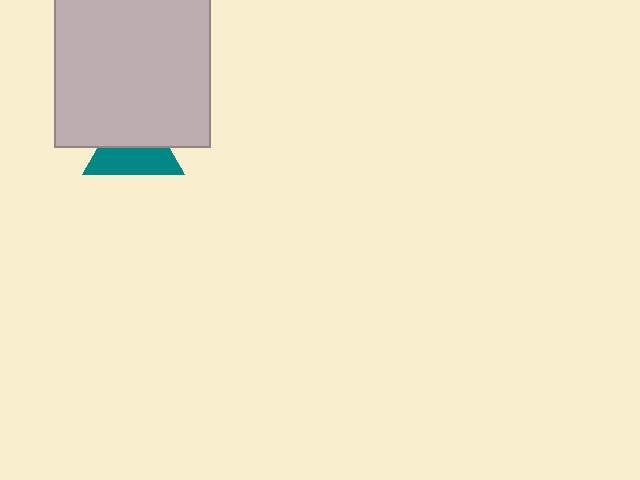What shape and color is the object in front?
The object in front is a light gray rectangle.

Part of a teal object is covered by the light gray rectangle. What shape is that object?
It is a triangle.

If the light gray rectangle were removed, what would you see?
You would see the complete teal triangle.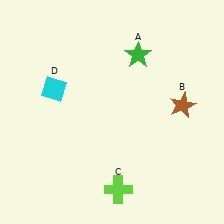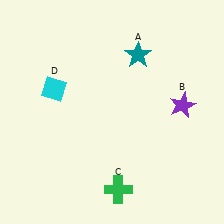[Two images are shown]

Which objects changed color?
A changed from green to teal. B changed from brown to purple. C changed from lime to green.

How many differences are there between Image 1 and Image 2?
There are 3 differences between the two images.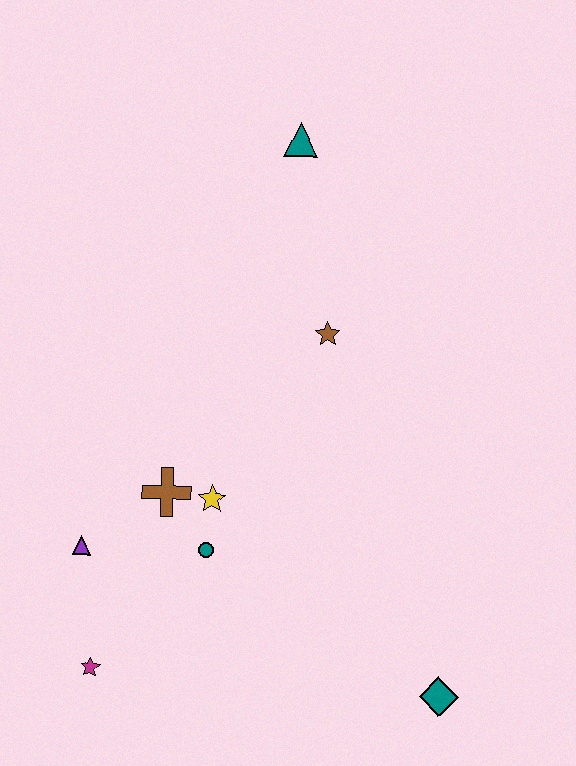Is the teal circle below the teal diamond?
No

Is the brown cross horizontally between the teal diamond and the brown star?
No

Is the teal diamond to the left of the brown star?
No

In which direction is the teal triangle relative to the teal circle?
The teal triangle is above the teal circle.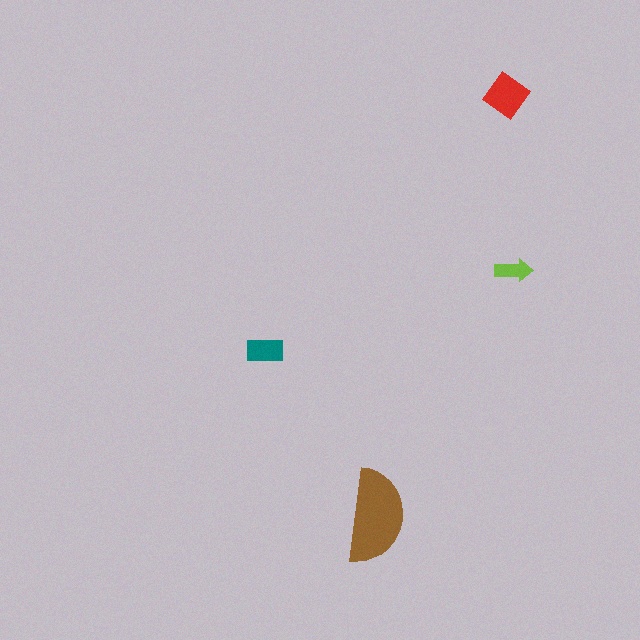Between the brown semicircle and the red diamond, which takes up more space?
The brown semicircle.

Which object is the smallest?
The lime arrow.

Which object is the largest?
The brown semicircle.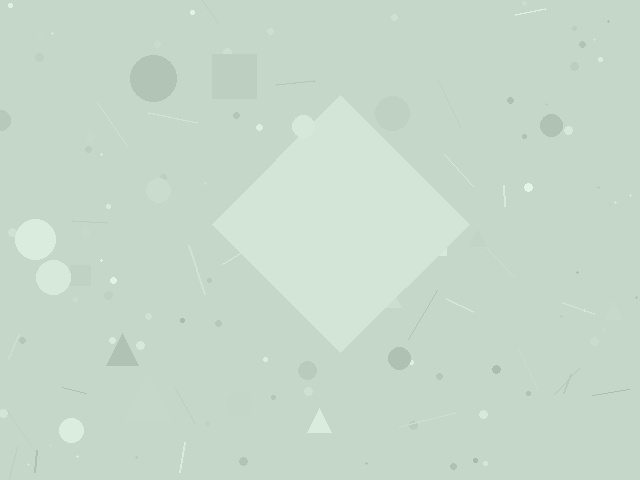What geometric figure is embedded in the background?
A diamond is embedded in the background.